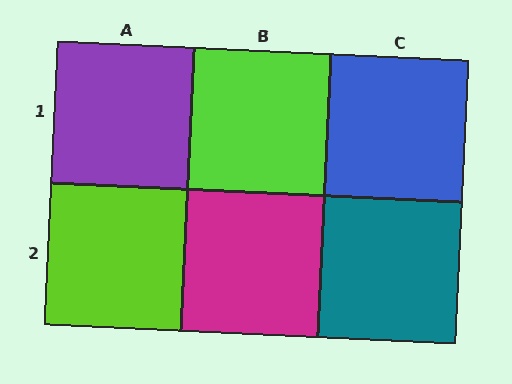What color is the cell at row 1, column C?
Blue.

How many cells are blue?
1 cell is blue.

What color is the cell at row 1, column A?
Purple.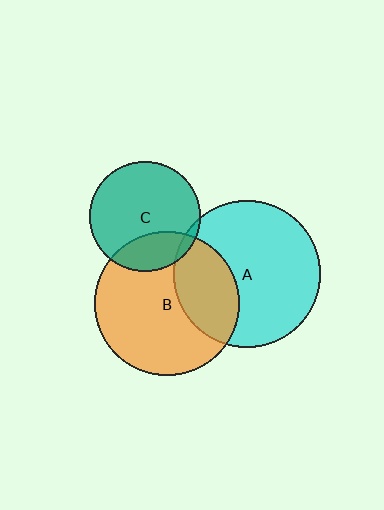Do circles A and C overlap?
Yes.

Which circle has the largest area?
Circle A (cyan).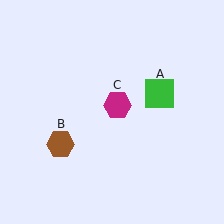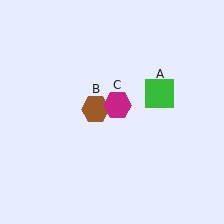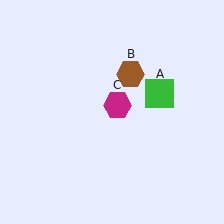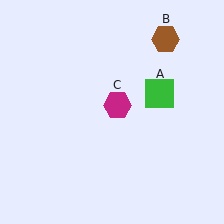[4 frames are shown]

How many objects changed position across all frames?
1 object changed position: brown hexagon (object B).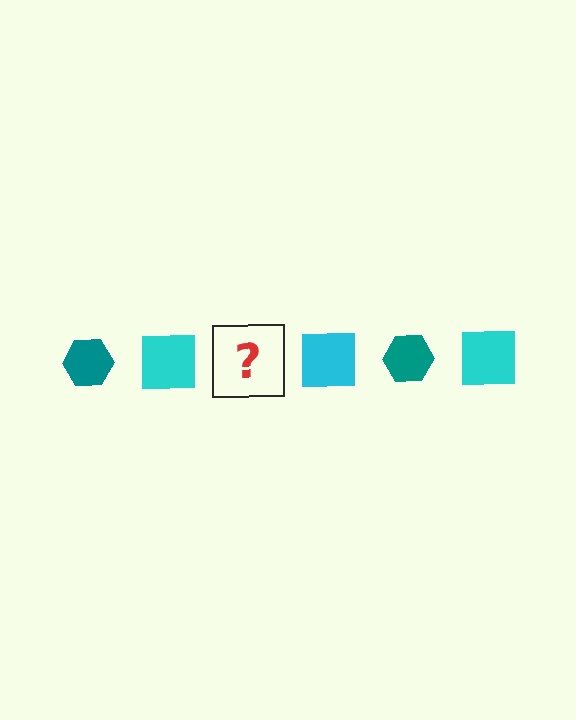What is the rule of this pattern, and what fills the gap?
The rule is that the pattern alternates between teal hexagon and cyan square. The gap should be filled with a teal hexagon.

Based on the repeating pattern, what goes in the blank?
The blank should be a teal hexagon.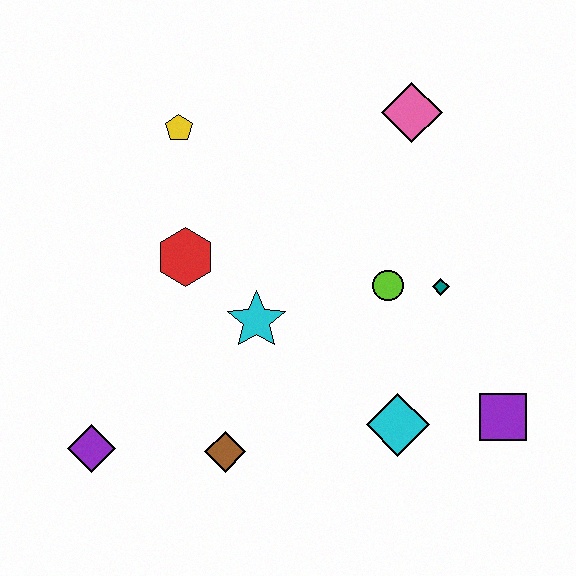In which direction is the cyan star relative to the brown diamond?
The cyan star is above the brown diamond.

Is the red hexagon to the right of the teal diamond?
No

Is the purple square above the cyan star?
No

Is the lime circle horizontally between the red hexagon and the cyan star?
No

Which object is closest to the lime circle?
The teal diamond is closest to the lime circle.